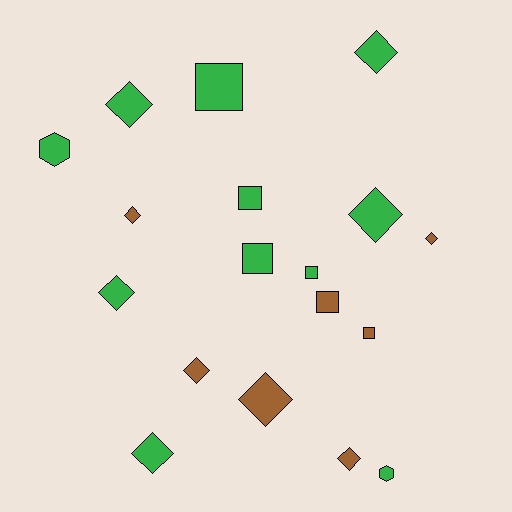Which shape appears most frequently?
Diamond, with 10 objects.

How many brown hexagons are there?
There are no brown hexagons.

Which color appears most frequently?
Green, with 11 objects.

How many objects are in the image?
There are 18 objects.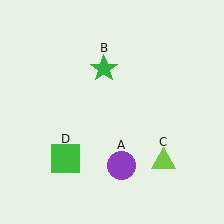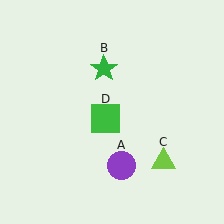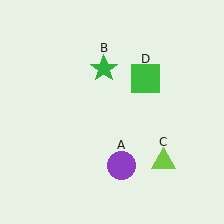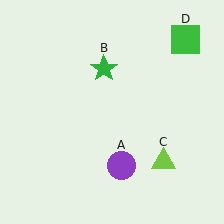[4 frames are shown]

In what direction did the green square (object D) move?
The green square (object D) moved up and to the right.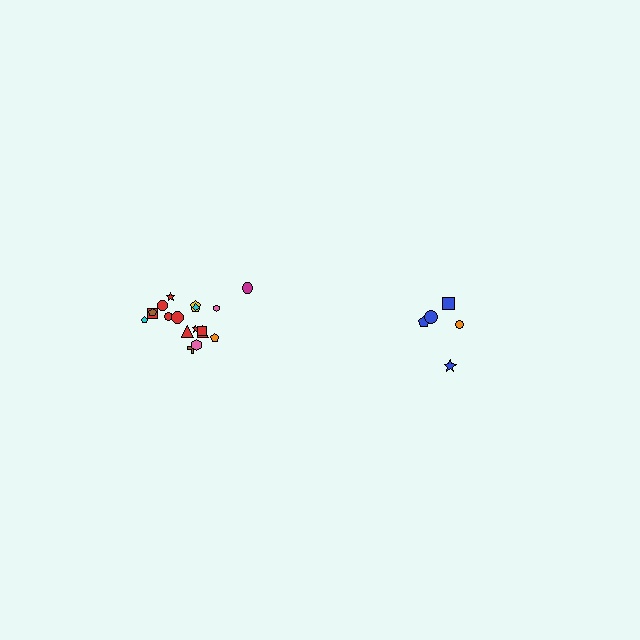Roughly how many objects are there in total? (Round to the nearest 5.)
Roughly 25 objects in total.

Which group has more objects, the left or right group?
The left group.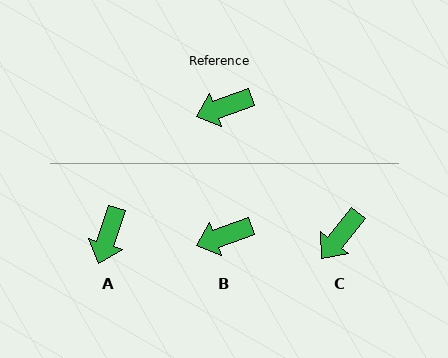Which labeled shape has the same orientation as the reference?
B.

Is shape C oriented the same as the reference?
No, it is off by about 32 degrees.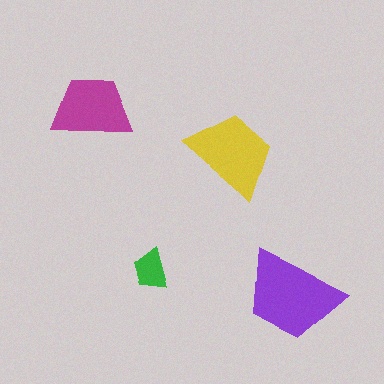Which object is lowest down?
The purple trapezoid is bottommost.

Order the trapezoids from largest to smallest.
the purple one, the yellow one, the magenta one, the green one.